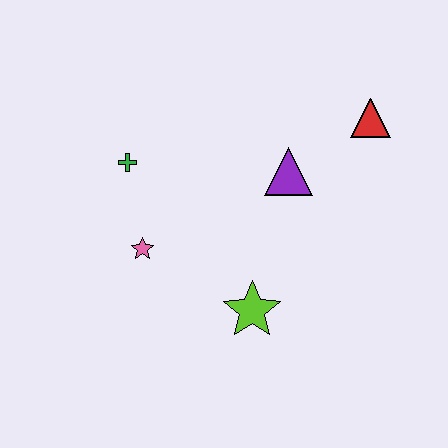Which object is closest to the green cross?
The pink star is closest to the green cross.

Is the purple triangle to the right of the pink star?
Yes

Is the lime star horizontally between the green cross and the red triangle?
Yes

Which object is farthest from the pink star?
The red triangle is farthest from the pink star.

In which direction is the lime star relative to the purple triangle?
The lime star is below the purple triangle.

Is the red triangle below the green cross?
No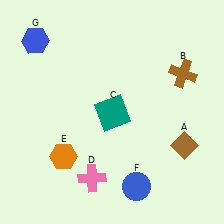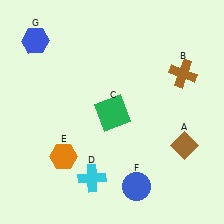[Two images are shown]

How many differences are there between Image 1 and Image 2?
There are 2 differences between the two images.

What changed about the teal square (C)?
In Image 1, C is teal. In Image 2, it changed to green.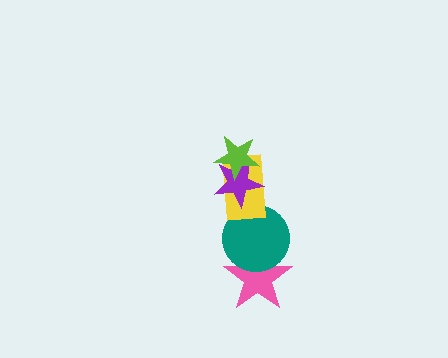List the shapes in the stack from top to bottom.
From top to bottom: the lime star, the purple star, the yellow rectangle, the teal circle, the pink star.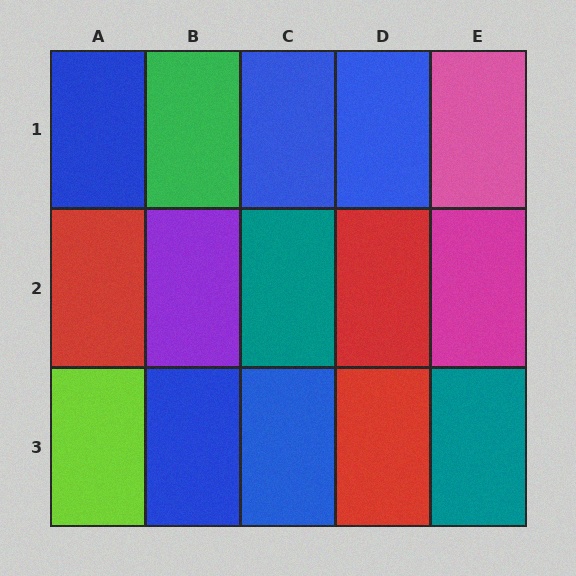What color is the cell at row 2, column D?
Red.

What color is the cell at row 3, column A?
Lime.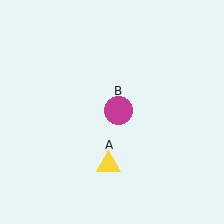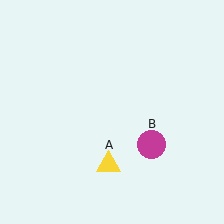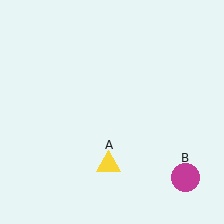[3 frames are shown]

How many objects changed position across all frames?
1 object changed position: magenta circle (object B).